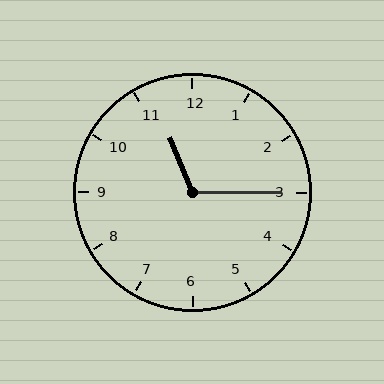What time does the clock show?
11:15.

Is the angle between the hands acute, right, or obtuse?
It is obtuse.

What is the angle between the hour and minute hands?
Approximately 112 degrees.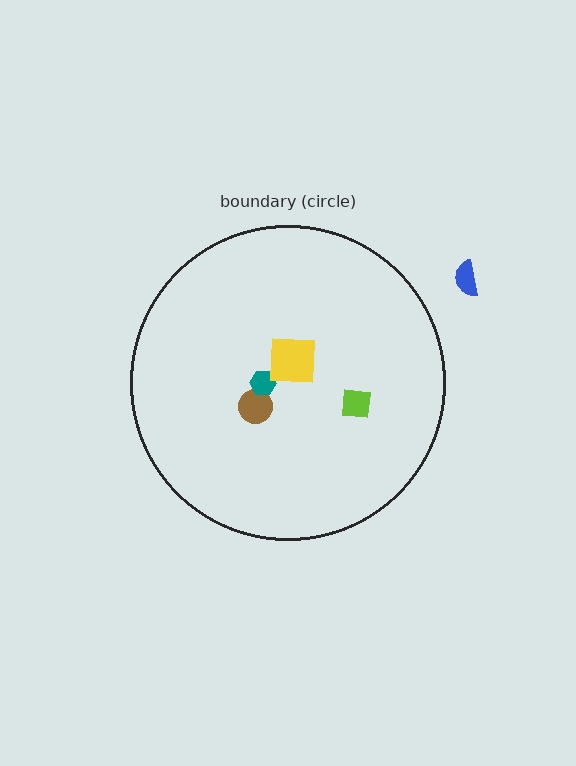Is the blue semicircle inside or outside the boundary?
Outside.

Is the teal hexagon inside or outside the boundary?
Inside.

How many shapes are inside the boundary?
4 inside, 1 outside.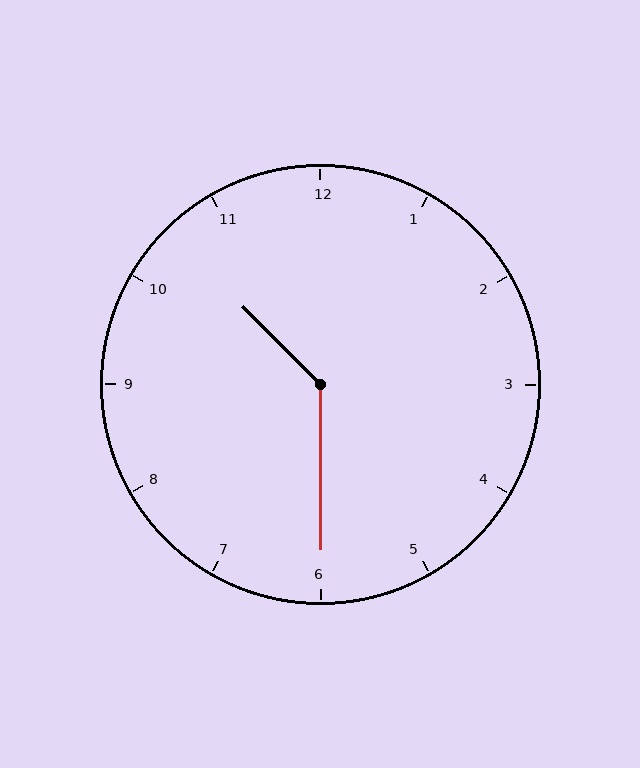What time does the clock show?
10:30.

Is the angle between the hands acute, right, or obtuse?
It is obtuse.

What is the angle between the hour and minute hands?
Approximately 135 degrees.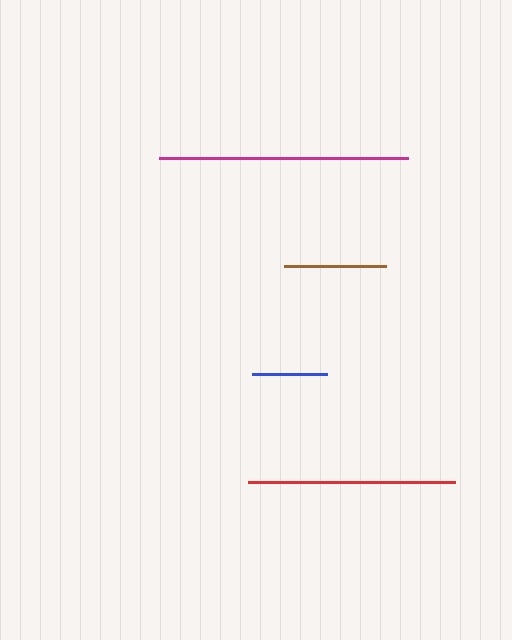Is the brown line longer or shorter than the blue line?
The brown line is longer than the blue line.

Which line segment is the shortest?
The blue line is the shortest at approximately 76 pixels.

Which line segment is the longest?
The magenta line is the longest at approximately 249 pixels.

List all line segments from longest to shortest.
From longest to shortest: magenta, red, brown, blue.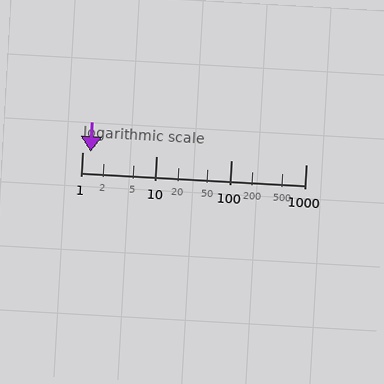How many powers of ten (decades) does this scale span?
The scale spans 3 decades, from 1 to 1000.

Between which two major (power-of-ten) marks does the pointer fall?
The pointer is between 1 and 10.